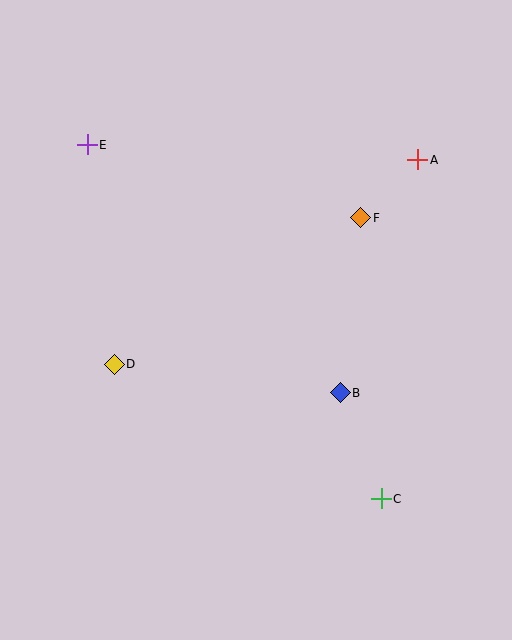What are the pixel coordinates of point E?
Point E is at (87, 145).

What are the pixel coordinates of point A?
Point A is at (418, 160).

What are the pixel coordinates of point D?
Point D is at (114, 364).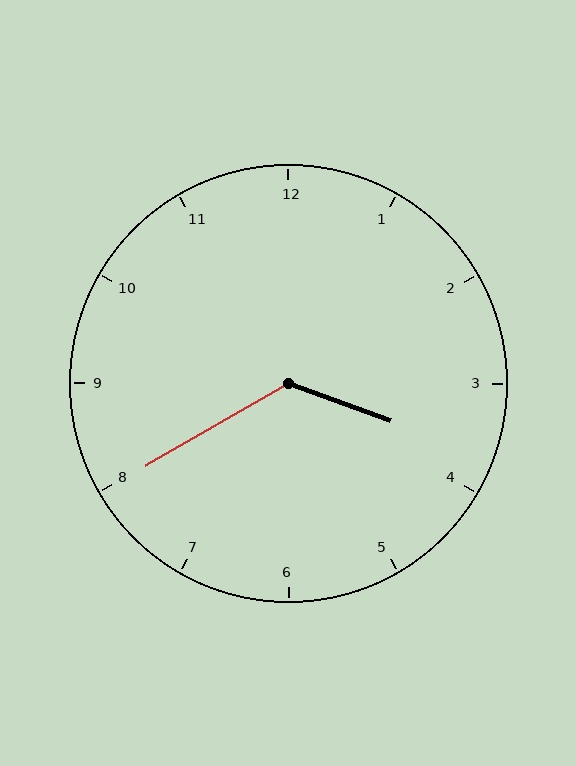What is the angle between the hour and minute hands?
Approximately 130 degrees.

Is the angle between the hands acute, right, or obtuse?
It is obtuse.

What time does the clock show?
3:40.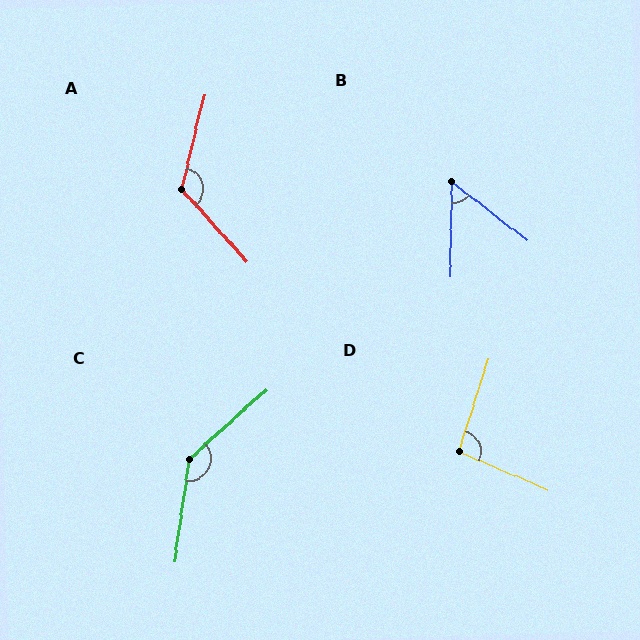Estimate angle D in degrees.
Approximately 95 degrees.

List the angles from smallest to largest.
B (53°), D (95°), A (125°), C (140°).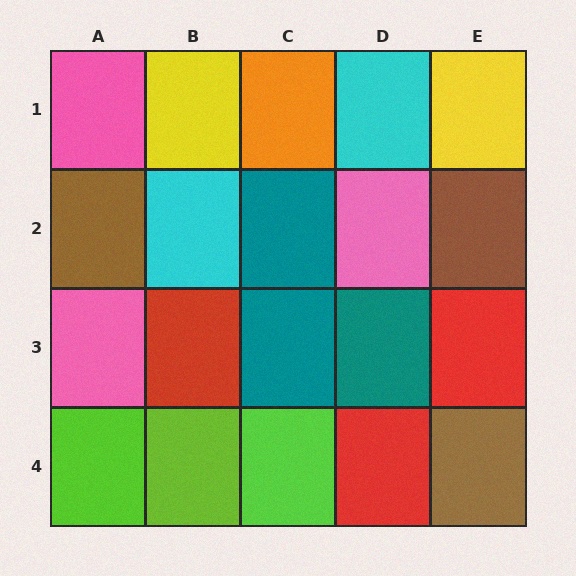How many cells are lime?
3 cells are lime.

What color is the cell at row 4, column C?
Lime.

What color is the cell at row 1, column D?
Cyan.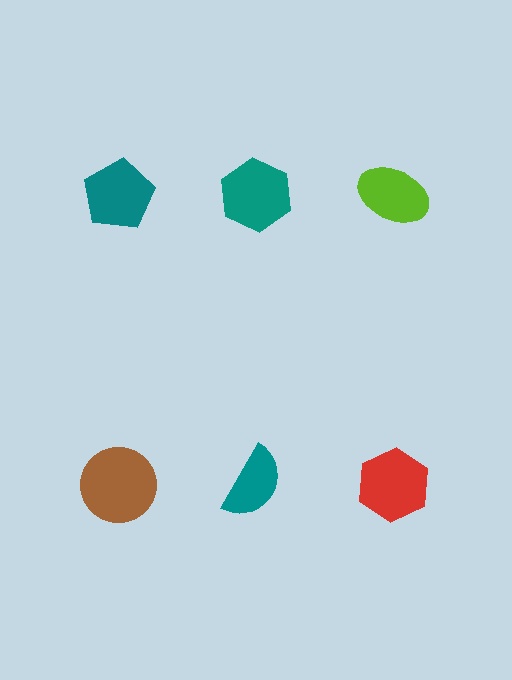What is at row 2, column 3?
A red hexagon.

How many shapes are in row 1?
3 shapes.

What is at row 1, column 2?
A teal hexagon.